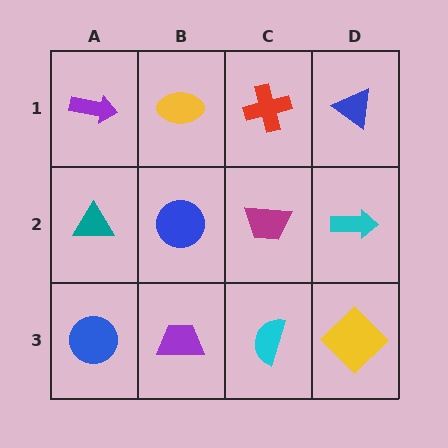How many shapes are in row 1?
4 shapes.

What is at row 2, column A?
A teal triangle.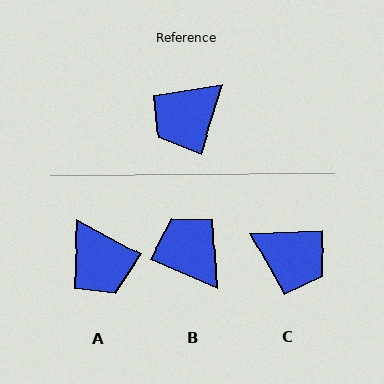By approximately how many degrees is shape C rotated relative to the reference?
Approximately 110 degrees counter-clockwise.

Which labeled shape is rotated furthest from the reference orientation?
C, about 110 degrees away.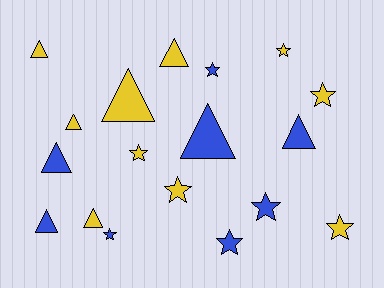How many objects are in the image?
There are 18 objects.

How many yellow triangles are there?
There are 5 yellow triangles.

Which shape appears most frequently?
Triangle, with 9 objects.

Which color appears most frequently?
Yellow, with 10 objects.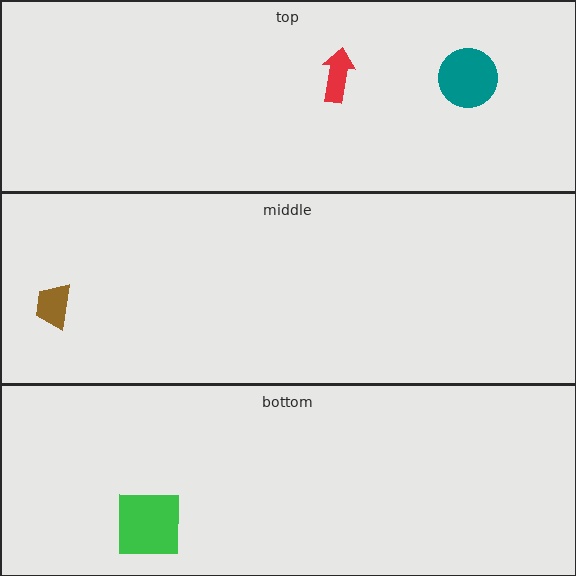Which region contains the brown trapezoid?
The middle region.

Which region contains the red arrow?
The top region.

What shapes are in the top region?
The teal circle, the red arrow.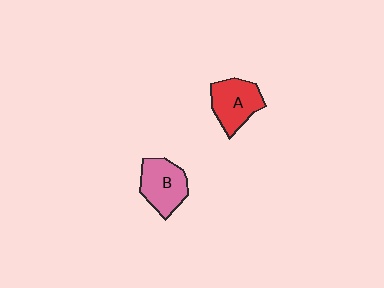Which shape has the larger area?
Shape B (pink).